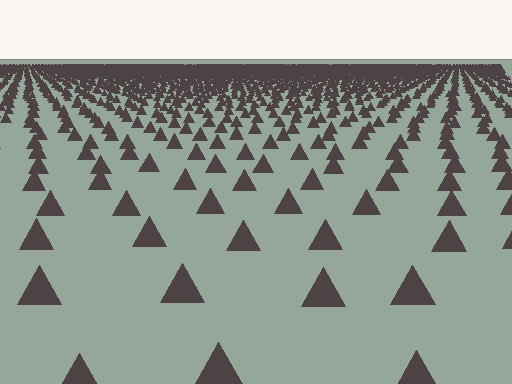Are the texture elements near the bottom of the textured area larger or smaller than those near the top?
Larger. Near the bottom, elements are closer to the viewer and appear at a bigger on-screen size.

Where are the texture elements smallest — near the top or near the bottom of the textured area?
Near the top.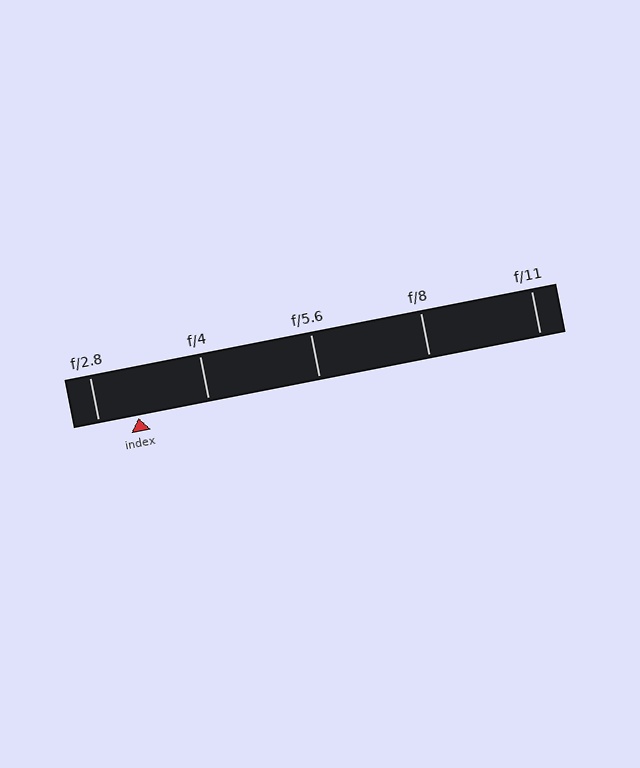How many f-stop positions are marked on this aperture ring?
There are 5 f-stop positions marked.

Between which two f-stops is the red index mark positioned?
The index mark is between f/2.8 and f/4.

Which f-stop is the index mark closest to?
The index mark is closest to f/2.8.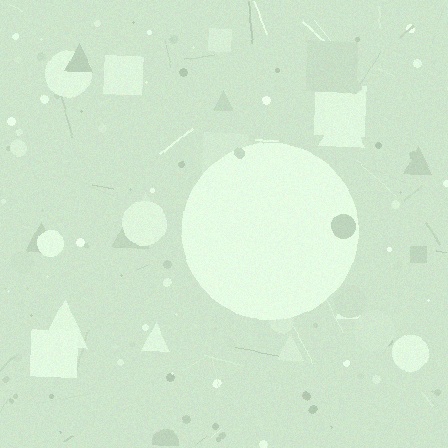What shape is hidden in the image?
A circle is hidden in the image.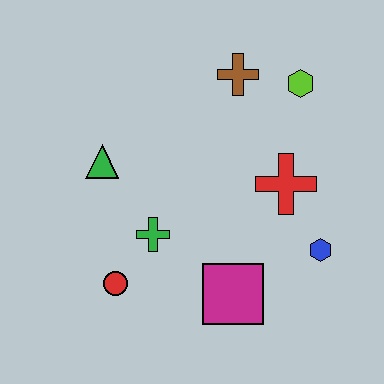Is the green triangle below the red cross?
No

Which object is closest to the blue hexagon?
The red cross is closest to the blue hexagon.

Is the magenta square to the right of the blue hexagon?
No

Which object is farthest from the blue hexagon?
The green triangle is farthest from the blue hexagon.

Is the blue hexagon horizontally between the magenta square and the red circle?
No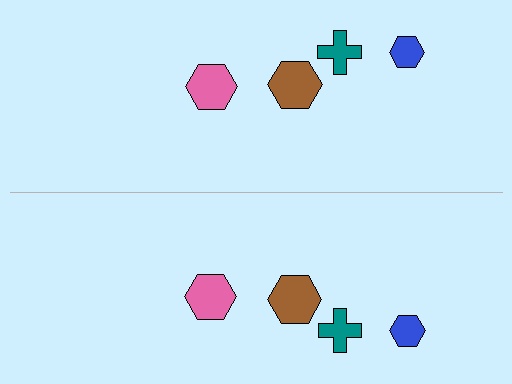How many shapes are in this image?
There are 8 shapes in this image.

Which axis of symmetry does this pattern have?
The pattern has a horizontal axis of symmetry running through the center of the image.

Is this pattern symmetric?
Yes, this pattern has bilateral (reflection) symmetry.